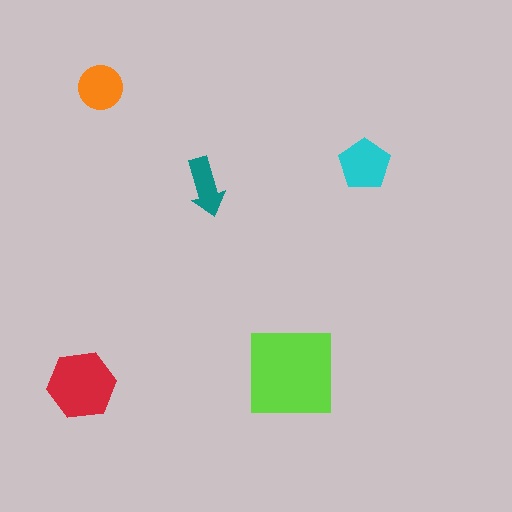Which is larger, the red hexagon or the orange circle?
The red hexagon.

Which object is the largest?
The lime square.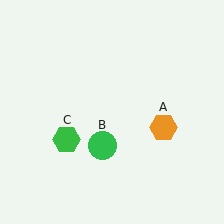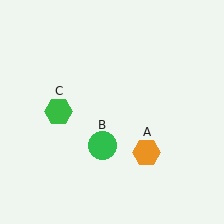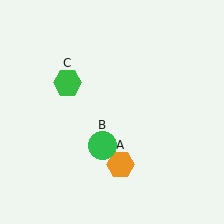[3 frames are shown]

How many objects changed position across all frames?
2 objects changed position: orange hexagon (object A), green hexagon (object C).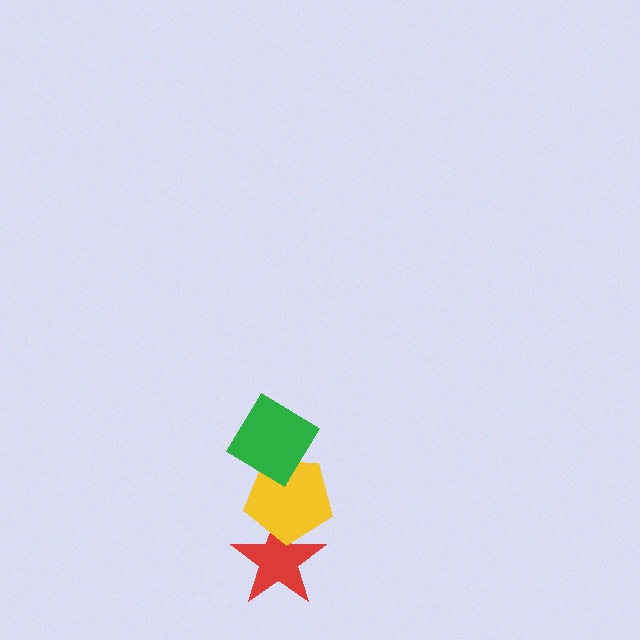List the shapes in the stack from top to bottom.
From top to bottom: the green diamond, the yellow pentagon, the red star.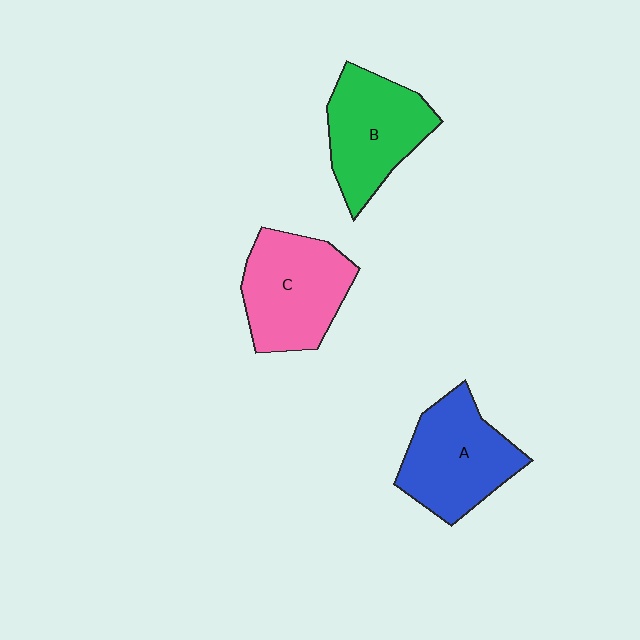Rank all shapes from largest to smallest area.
From largest to smallest: C (pink), A (blue), B (green).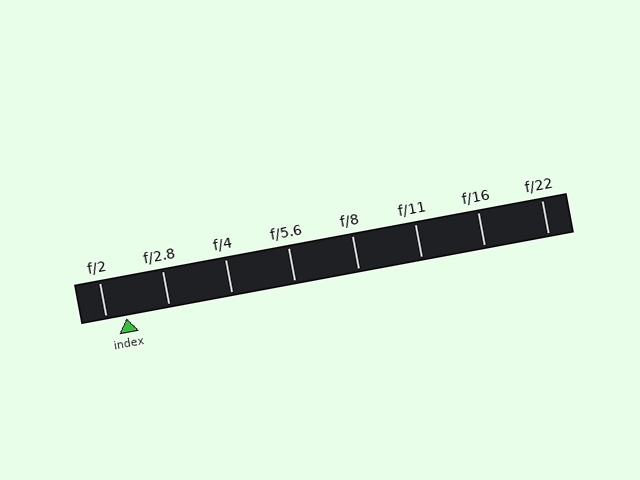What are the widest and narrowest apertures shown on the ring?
The widest aperture shown is f/2 and the narrowest is f/22.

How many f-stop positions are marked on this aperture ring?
There are 8 f-stop positions marked.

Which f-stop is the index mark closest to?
The index mark is closest to f/2.